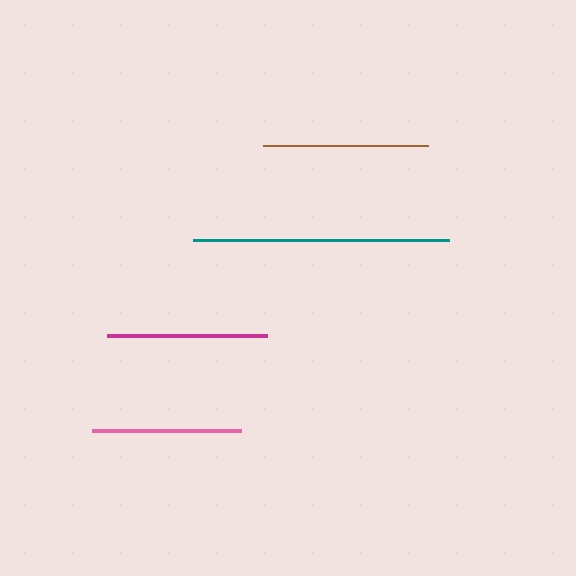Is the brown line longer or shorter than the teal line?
The teal line is longer than the brown line.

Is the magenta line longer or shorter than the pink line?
The magenta line is longer than the pink line.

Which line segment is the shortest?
The pink line is the shortest at approximately 148 pixels.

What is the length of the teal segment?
The teal segment is approximately 256 pixels long.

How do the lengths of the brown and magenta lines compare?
The brown and magenta lines are approximately the same length.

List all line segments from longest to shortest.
From longest to shortest: teal, brown, magenta, pink.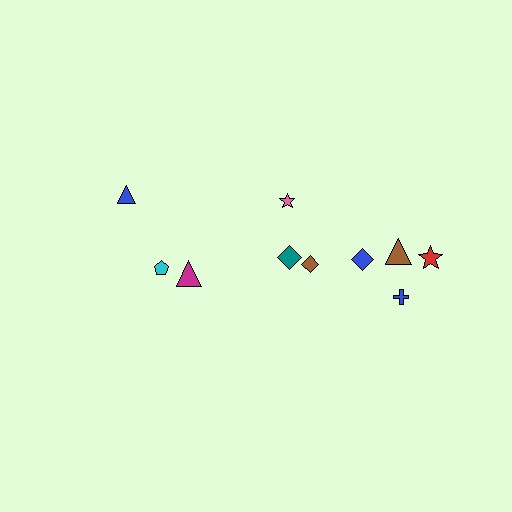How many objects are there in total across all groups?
There are 10 objects.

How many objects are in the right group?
There are 7 objects.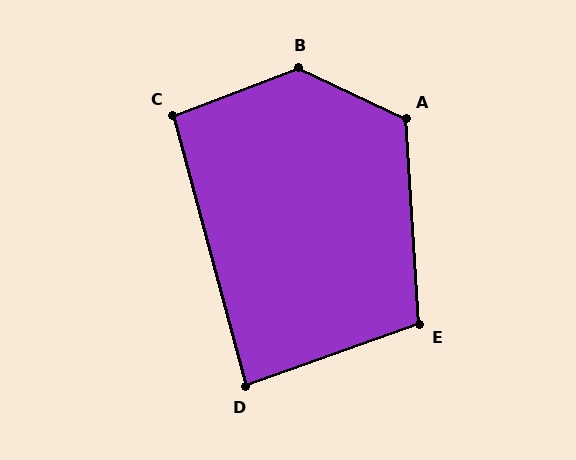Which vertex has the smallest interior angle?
D, at approximately 85 degrees.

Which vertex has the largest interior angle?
B, at approximately 134 degrees.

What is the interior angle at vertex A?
Approximately 119 degrees (obtuse).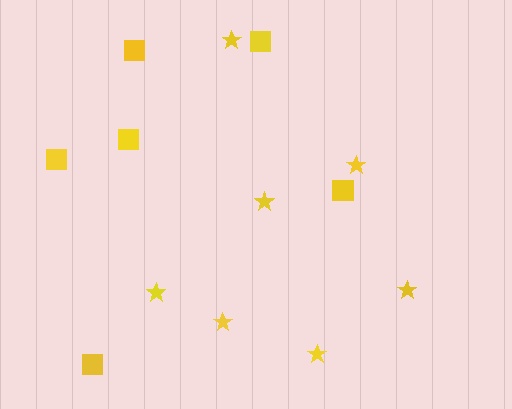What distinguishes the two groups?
There are 2 groups: one group of stars (7) and one group of squares (6).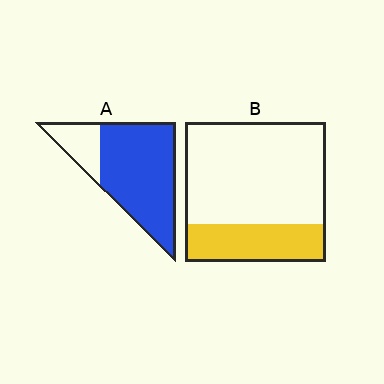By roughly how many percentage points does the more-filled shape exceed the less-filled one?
By roughly 50 percentage points (A over B).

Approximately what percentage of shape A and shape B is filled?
A is approximately 80% and B is approximately 25%.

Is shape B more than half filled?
No.